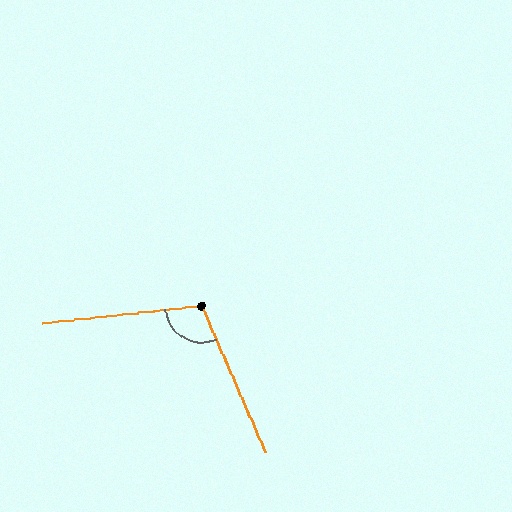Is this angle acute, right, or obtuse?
It is obtuse.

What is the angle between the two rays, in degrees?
Approximately 107 degrees.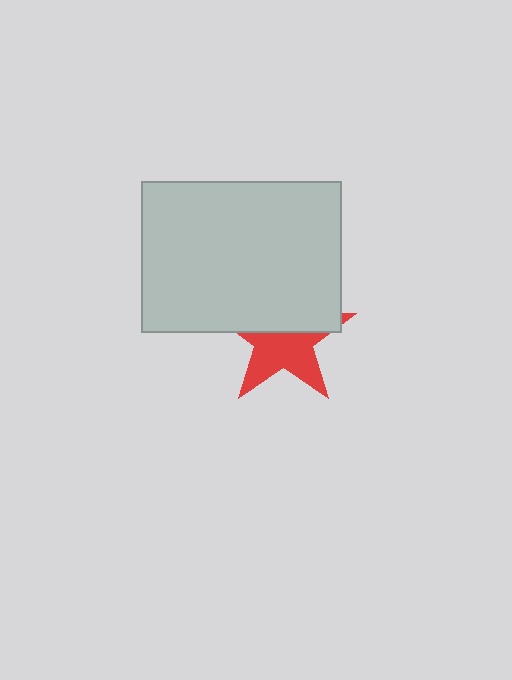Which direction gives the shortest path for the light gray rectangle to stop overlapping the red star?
Moving up gives the shortest separation.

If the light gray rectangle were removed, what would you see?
You would see the complete red star.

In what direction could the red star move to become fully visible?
The red star could move down. That would shift it out from behind the light gray rectangle entirely.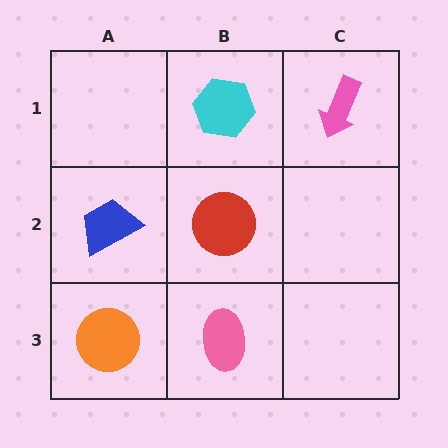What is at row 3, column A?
An orange circle.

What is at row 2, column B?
A red circle.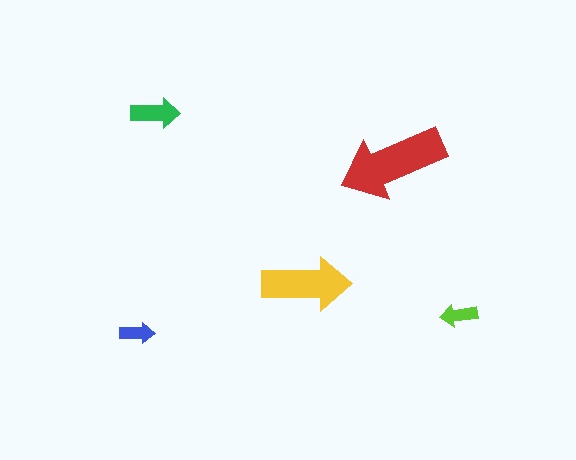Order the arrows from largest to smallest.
the red one, the yellow one, the green one, the lime one, the blue one.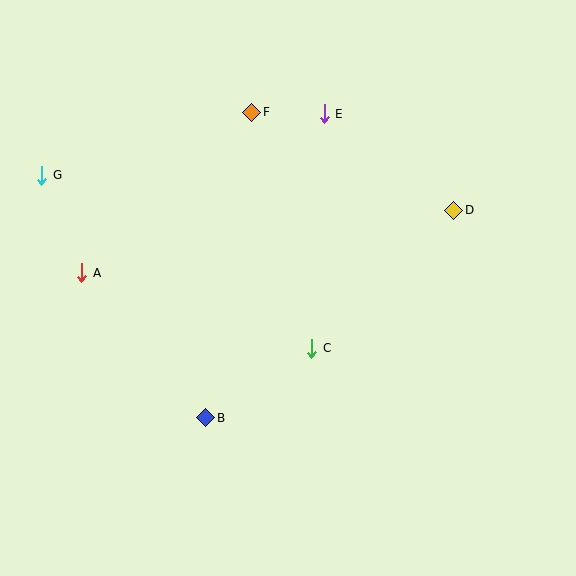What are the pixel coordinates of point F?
Point F is at (252, 112).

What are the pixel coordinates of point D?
Point D is at (454, 210).